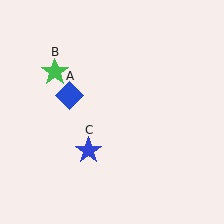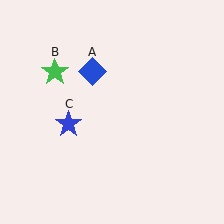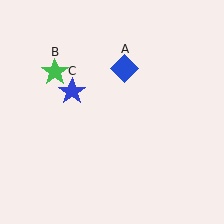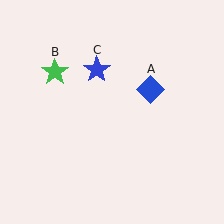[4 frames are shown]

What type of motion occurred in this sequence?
The blue diamond (object A), blue star (object C) rotated clockwise around the center of the scene.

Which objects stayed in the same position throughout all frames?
Green star (object B) remained stationary.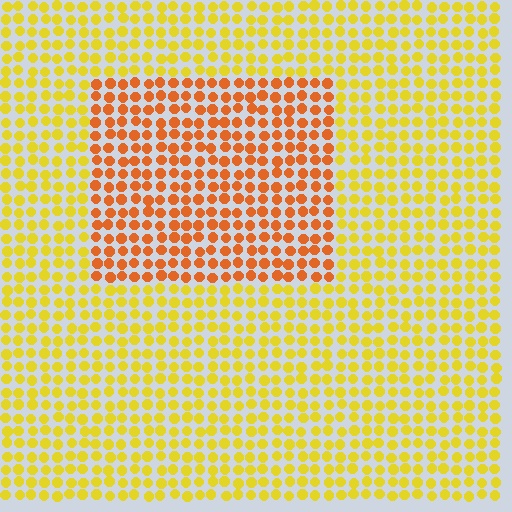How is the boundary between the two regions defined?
The boundary is defined purely by a slight shift in hue (about 35 degrees). Spacing, size, and orientation are identical on both sides.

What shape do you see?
I see a rectangle.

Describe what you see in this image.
The image is filled with small yellow elements in a uniform arrangement. A rectangle-shaped region is visible where the elements are tinted to a slightly different hue, forming a subtle color boundary.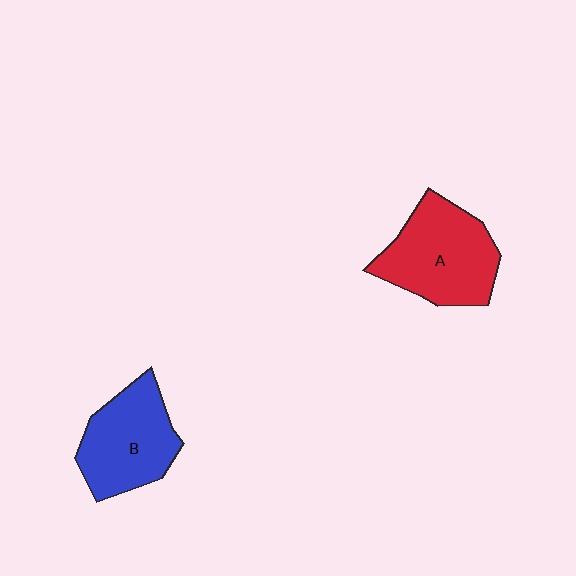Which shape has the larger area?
Shape A (red).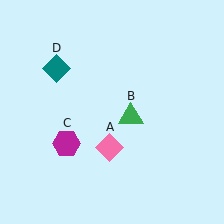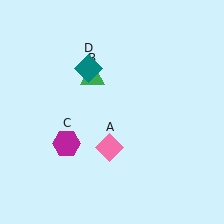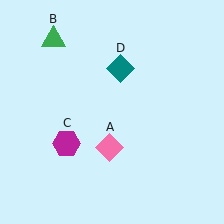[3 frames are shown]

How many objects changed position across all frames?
2 objects changed position: green triangle (object B), teal diamond (object D).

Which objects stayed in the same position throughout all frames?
Pink diamond (object A) and magenta hexagon (object C) remained stationary.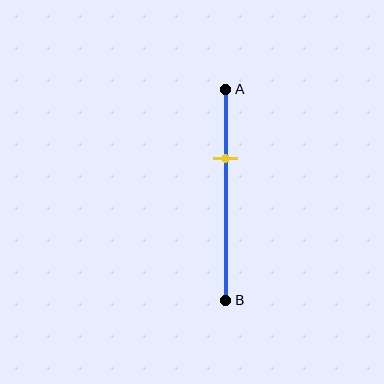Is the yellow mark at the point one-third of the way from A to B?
Yes, the mark is approximately at the one-third point.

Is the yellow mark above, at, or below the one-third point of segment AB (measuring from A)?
The yellow mark is approximately at the one-third point of segment AB.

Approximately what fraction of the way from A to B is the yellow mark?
The yellow mark is approximately 35% of the way from A to B.